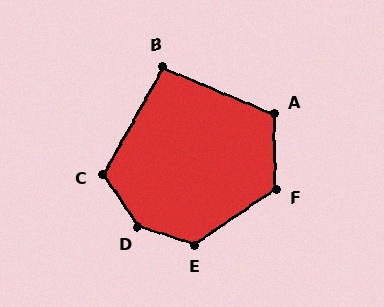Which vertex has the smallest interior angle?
B, at approximately 96 degrees.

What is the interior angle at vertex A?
Approximately 114 degrees (obtuse).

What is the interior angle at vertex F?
Approximately 123 degrees (obtuse).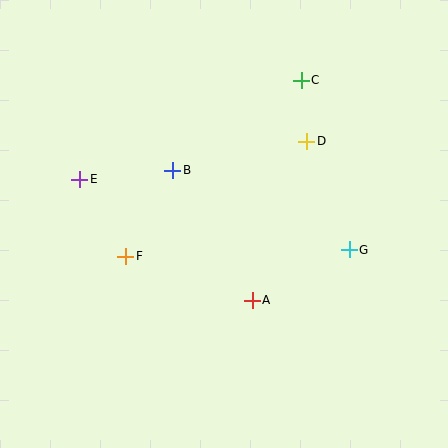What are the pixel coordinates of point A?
Point A is at (252, 300).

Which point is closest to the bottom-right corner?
Point G is closest to the bottom-right corner.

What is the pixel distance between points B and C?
The distance between B and C is 157 pixels.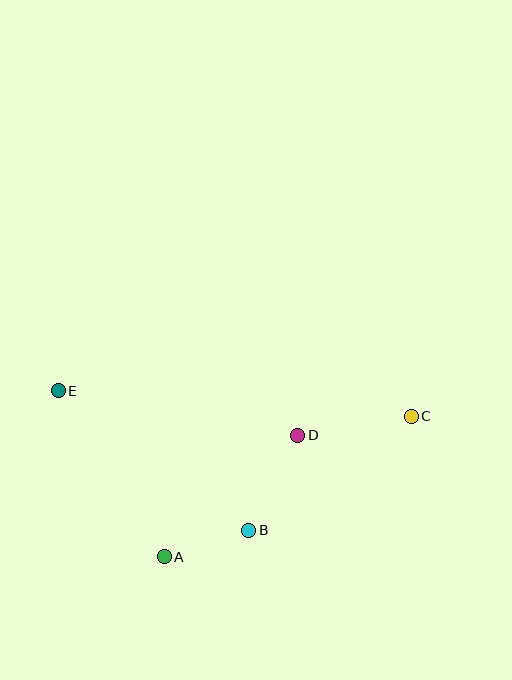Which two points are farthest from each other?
Points C and E are farthest from each other.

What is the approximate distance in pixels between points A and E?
The distance between A and E is approximately 197 pixels.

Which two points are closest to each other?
Points A and B are closest to each other.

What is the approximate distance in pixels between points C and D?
The distance between C and D is approximately 115 pixels.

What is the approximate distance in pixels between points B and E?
The distance between B and E is approximately 236 pixels.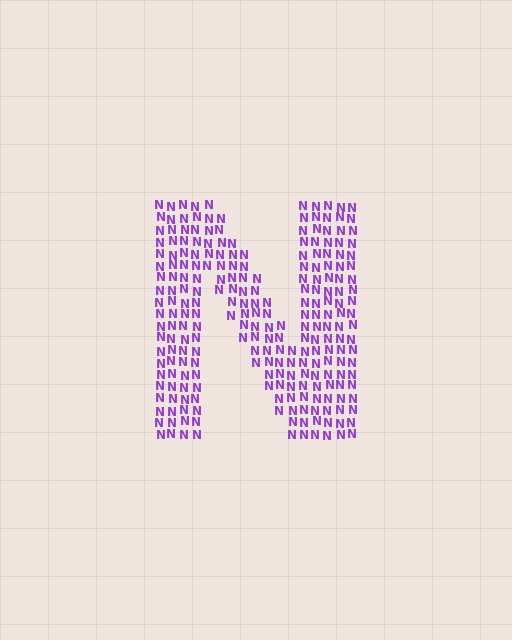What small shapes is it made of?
It is made of small letter N's.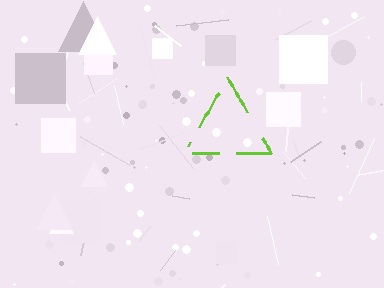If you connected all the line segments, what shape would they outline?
They would outline a triangle.